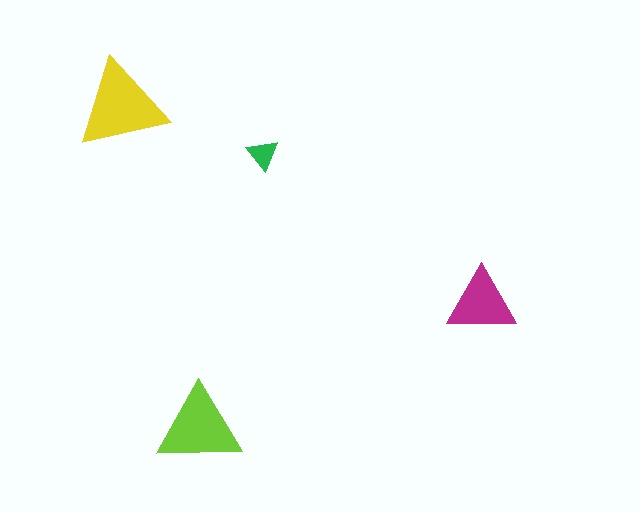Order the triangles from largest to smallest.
the yellow one, the lime one, the magenta one, the green one.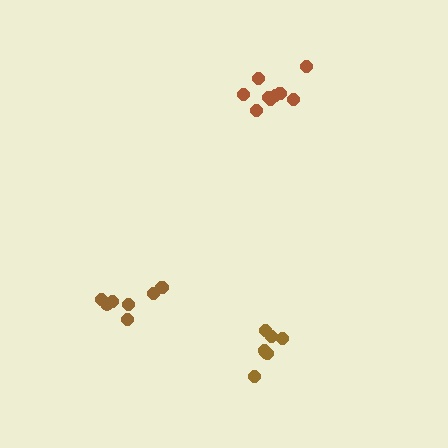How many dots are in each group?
Group 1: 7 dots, Group 2: 7 dots, Group 3: 9 dots (23 total).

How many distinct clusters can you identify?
There are 3 distinct clusters.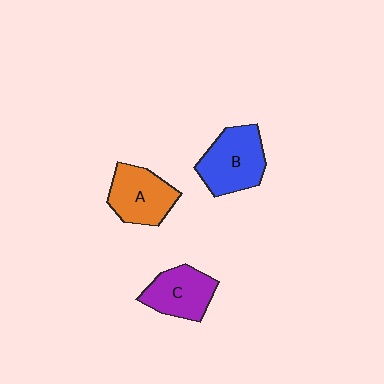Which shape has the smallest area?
Shape C (purple).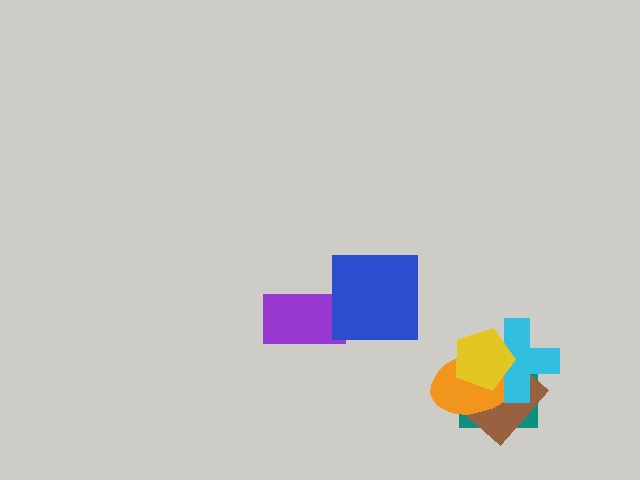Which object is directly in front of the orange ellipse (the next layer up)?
The cyan cross is directly in front of the orange ellipse.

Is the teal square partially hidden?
Yes, it is partially covered by another shape.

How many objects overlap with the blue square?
1 object overlaps with the blue square.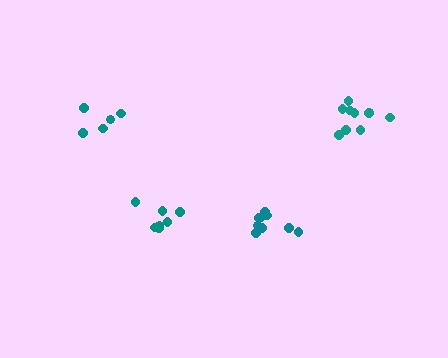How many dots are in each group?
Group 1: 5 dots, Group 2: 9 dots, Group 3: 8 dots, Group 4: 10 dots (32 total).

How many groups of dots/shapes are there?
There are 4 groups.